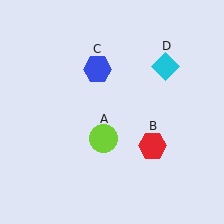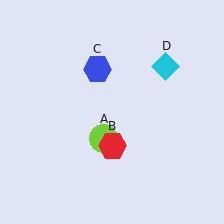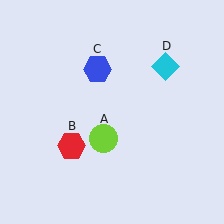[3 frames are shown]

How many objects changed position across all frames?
1 object changed position: red hexagon (object B).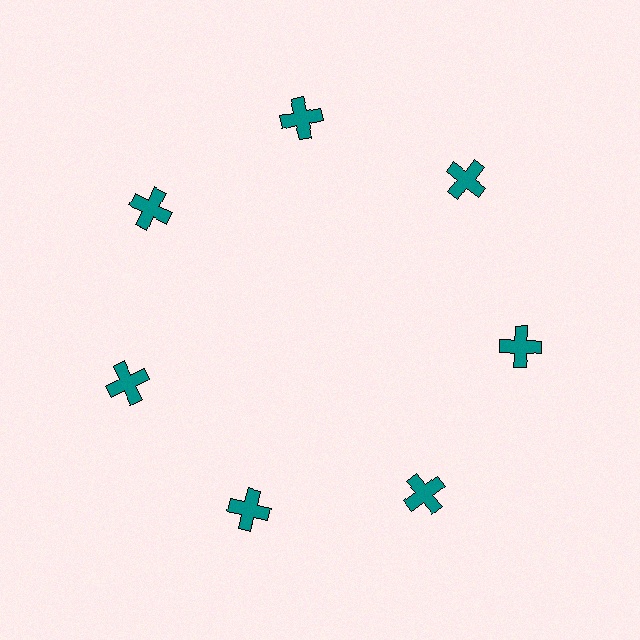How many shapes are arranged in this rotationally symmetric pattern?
There are 7 shapes, arranged in 7 groups of 1.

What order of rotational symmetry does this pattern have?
This pattern has 7-fold rotational symmetry.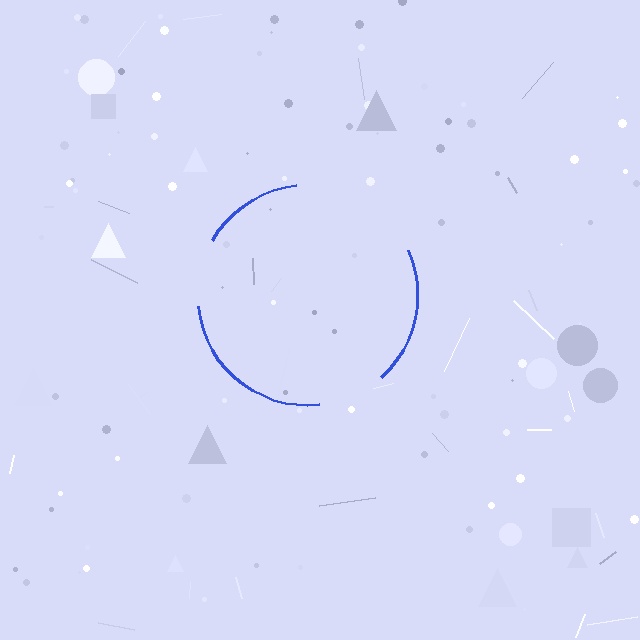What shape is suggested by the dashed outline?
The dashed outline suggests a circle.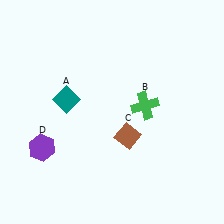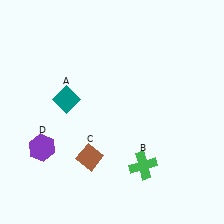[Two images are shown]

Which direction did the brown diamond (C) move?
The brown diamond (C) moved left.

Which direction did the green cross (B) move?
The green cross (B) moved down.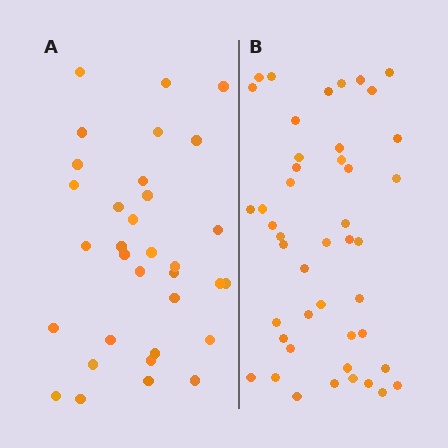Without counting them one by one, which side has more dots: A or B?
Region B (the right region) has more dots.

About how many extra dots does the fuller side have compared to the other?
Region B has roughly 12 or so more dots than region A.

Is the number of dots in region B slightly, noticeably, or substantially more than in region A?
Region B has noticeably more, but not dramatically so. The ratio is roughly 1.4 to 1.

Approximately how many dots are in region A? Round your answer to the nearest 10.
About 30 dots. (The exact count is 33, which rounds to 30.)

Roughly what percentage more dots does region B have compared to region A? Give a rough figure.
About 35% more.